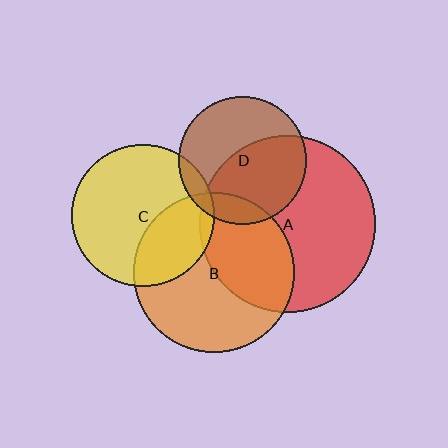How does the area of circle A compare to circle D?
Approximately 1.9 times.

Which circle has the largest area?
Circle A (red).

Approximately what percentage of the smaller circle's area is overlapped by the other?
Approximately 30%.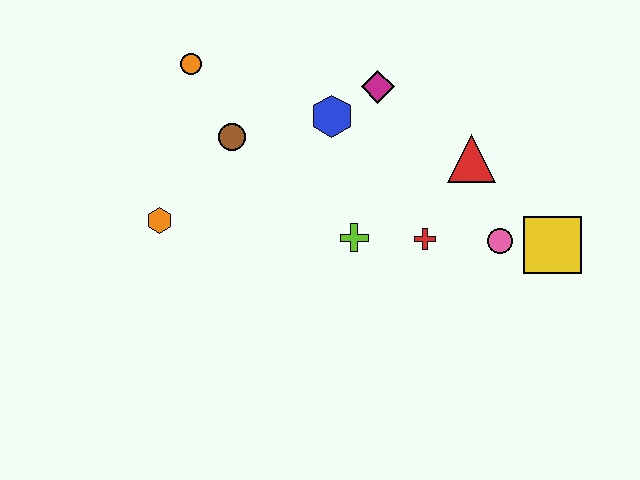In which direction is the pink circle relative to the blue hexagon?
The pink circle is to the right of the blue hexagon.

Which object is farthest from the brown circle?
The yellow square is farthest from the brown circle.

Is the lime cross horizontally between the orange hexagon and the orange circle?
No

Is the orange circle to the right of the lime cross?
No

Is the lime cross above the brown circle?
No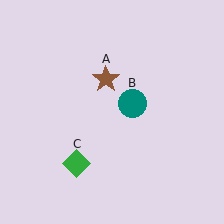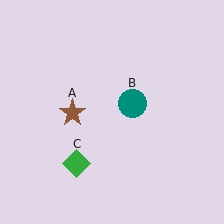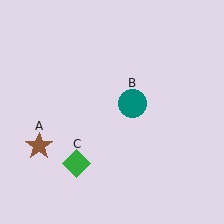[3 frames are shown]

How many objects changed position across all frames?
1 object changed position: brown star (object A).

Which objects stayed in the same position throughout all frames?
Teal circle (object B) and green diamond (object C) remained stationary.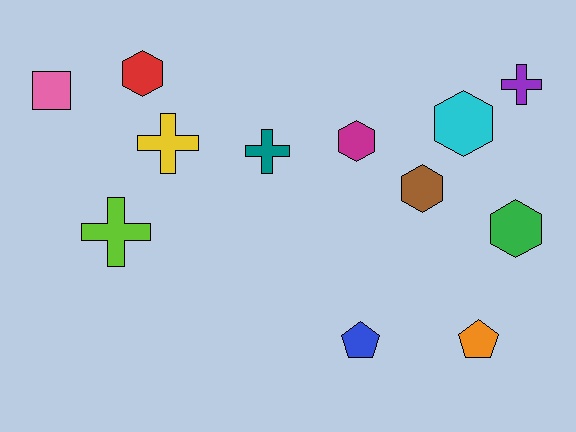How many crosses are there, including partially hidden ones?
There are 4 crosses.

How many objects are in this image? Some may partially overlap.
There are 12 objects.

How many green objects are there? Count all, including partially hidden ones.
There is 1 green object.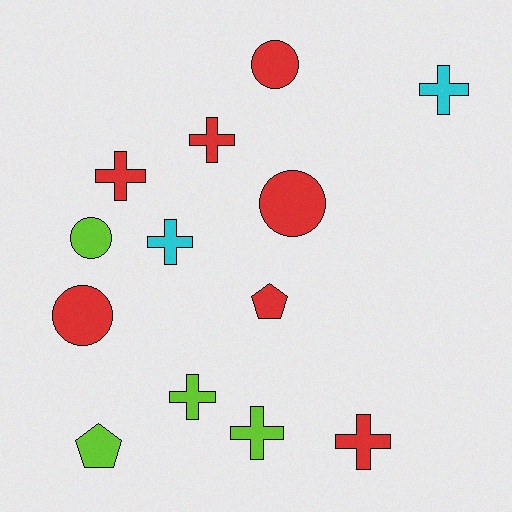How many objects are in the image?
There are 13 objects.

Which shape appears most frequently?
Cross, with 7 objects.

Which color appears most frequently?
Red, with 7 objects.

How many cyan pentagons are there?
There are no cyan pentagons.